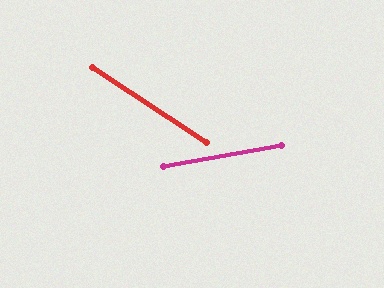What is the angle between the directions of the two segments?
Approximately 43 degrees.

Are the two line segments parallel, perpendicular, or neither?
Neither parallel nor perpendicular — they differ by about 43°.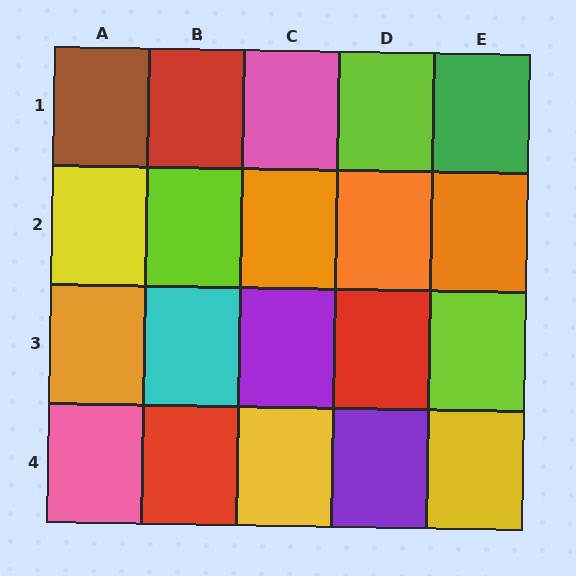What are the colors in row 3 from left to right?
Orange, cyan, purple, red, lime.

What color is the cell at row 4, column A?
Pink.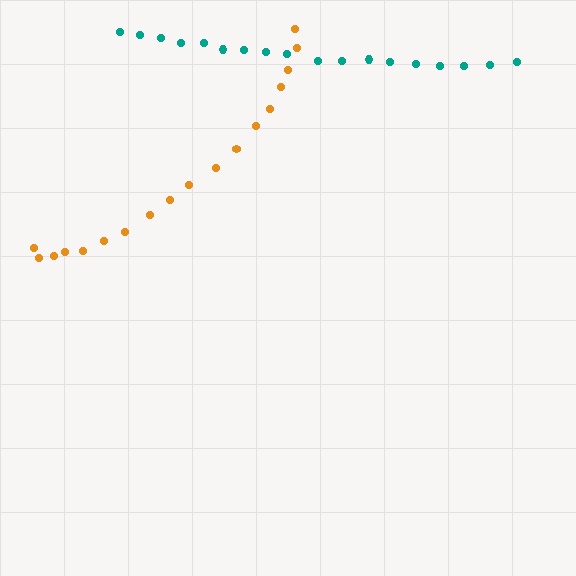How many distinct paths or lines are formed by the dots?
There are 2 distinct paths.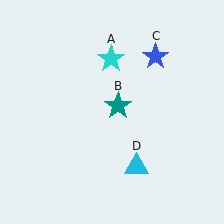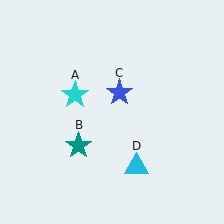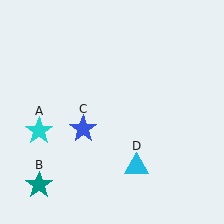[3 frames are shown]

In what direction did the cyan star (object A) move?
The cyan star (object A) moved down and to the left.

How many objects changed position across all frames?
3 objects changed position: cyan star (object A), teal star (object B), blue star (object C).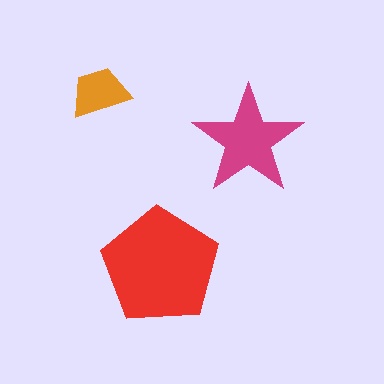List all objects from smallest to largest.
The orange trapezoid, the magenta star, the red pentagon.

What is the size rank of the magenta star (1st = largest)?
2nd.